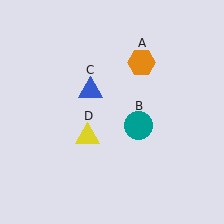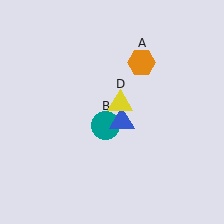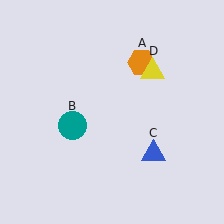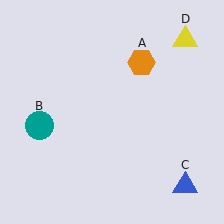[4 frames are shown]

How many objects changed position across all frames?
3 objects changed position: teal circle (object B), blue triangle (object C), yellow triangle (object D).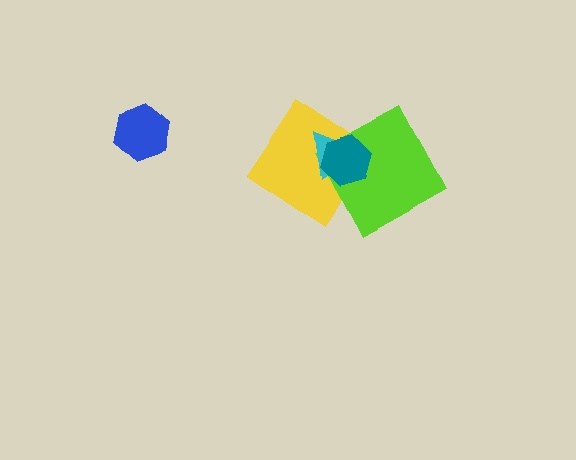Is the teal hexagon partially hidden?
No, no other shape covers it.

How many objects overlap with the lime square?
3 objects overlap with the lime square.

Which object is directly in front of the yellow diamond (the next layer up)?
The lime square is directly in front of the yellow diamond.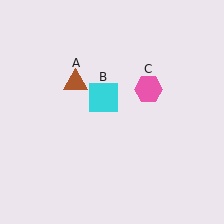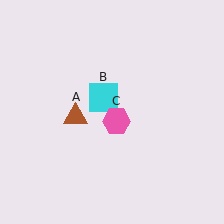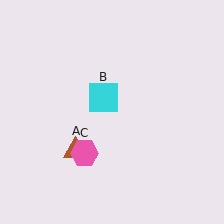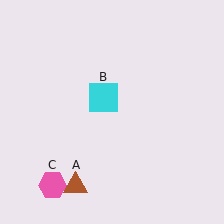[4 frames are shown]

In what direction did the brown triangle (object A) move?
The brown triangle (object A) moved down.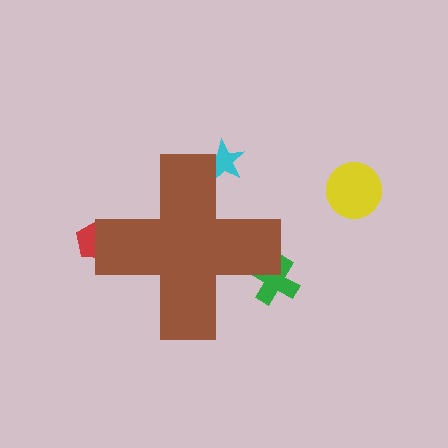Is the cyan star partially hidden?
Yes, the cyan star is partially hidden behind the brown cross.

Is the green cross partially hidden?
Yes, the green cross is partially hidden behind the brown cross.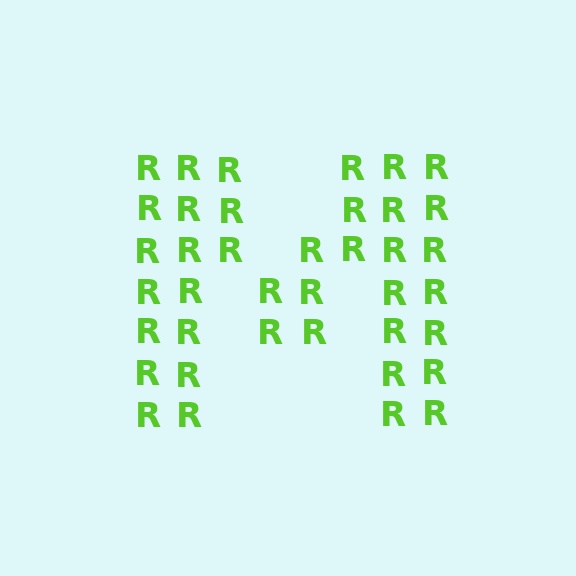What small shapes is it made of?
It is made of small letter R's.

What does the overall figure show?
The overall figure shows the letter M.